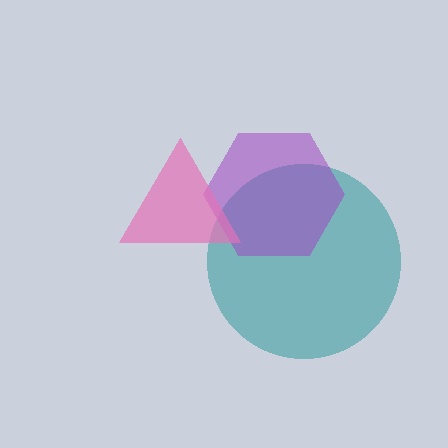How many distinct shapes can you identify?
There are 3 distinct shapes: a teal circle, a purple hexagon, a pink triangle.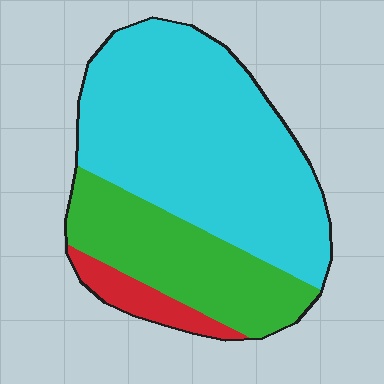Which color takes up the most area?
Cyan, at roughly 65%.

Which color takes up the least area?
Red, at roughly 10%.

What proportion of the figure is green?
Green covers about 30% of the figure.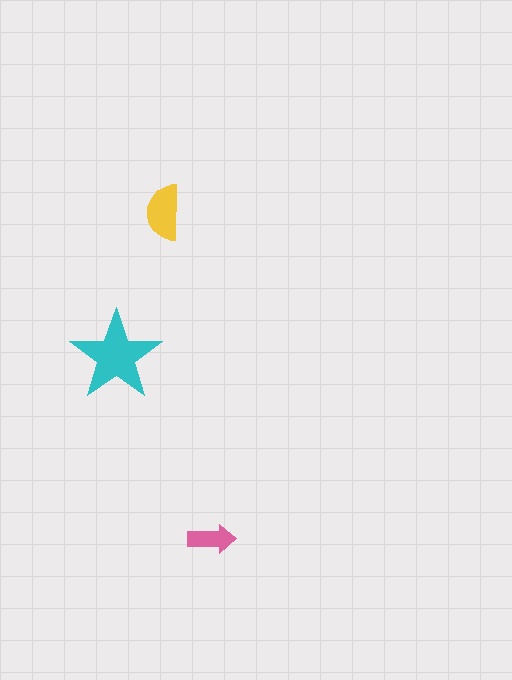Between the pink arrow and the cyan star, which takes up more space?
The cyan star.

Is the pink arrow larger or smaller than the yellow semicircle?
Smaller.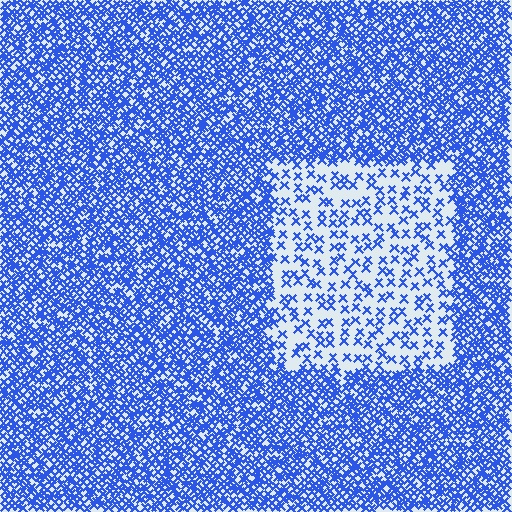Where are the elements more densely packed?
The elements are more densely packed outside the rectangle boundary.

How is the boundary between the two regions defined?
The boundary is defined by a change in element density (approximately 3.0x ratio). All elements are the same color, size, and shape.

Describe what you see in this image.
The image contains small blue elements arranged at two different densities. A rectangle-shaped region is visible where the elements are less densely packed than the surrounding area.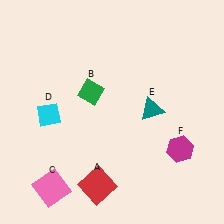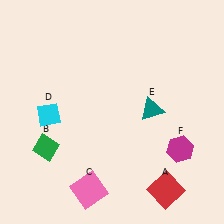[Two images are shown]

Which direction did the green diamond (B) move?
The green diamond (B) moved down.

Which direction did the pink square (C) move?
The pink square (C) moved right.